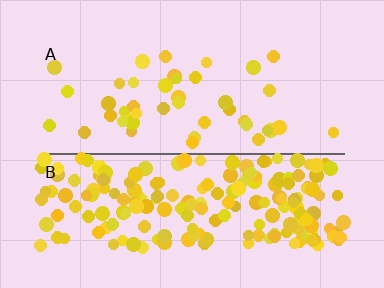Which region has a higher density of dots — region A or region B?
B (the bottom).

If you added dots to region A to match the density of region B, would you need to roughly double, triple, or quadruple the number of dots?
Approximately quadruple.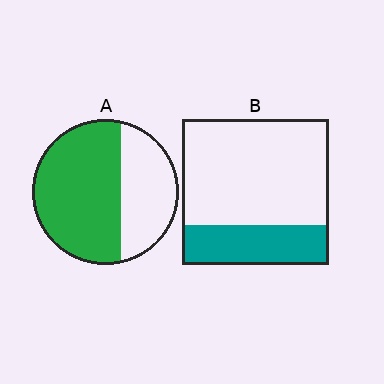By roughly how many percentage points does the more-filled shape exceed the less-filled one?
By roughly 35 percentage points (A over B).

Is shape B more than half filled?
No.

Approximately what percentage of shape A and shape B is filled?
A is approximately 65% and B is approximately 25%.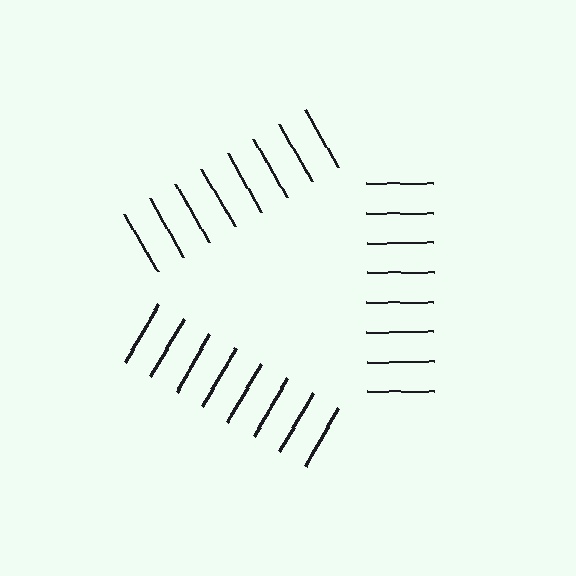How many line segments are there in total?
24 — 8 along each of the 3 edges.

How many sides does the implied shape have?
3 sides — the line-ends trace a triangle.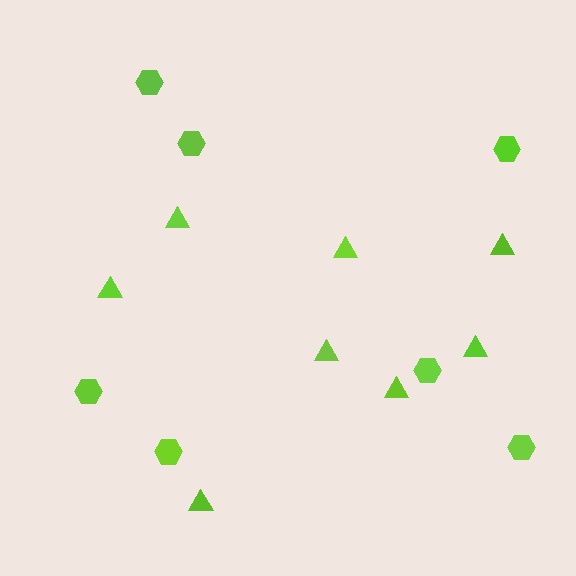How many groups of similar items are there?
There are 2 groups: one group of triangles (8) and one group of hexagons (7).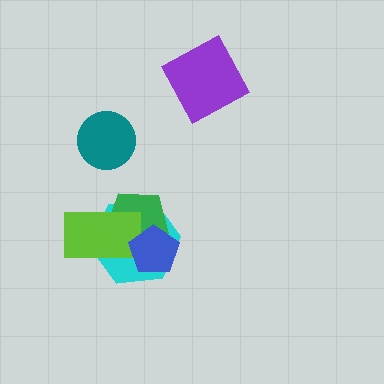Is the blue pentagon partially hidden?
No, no other shape covers it.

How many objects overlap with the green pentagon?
3 objects overlap with the green pentagon.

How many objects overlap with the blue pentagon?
3 objects overlap with the blue pentagon.